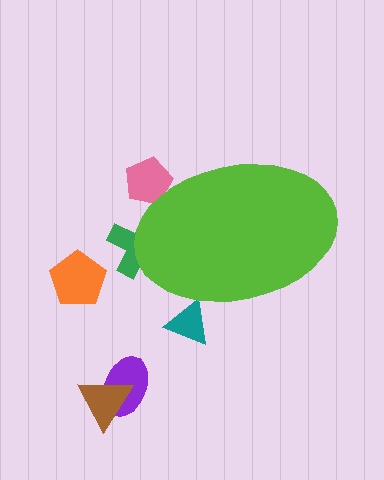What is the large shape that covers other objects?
A lime ellipse.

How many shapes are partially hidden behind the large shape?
3 shapes are partially hidden.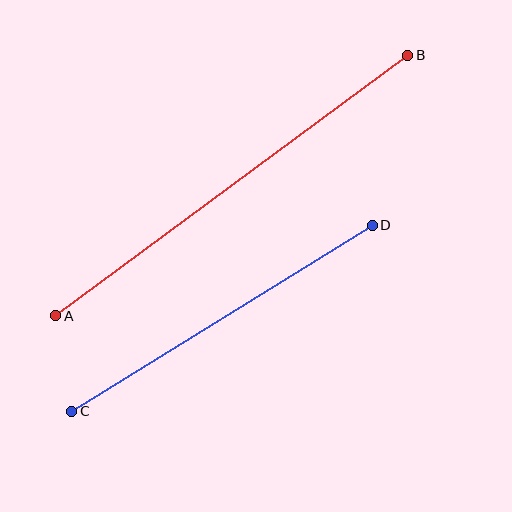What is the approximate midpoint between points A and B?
The midpoint is at approximately (232, 186) pixels.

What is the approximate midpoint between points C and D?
The midpoint is at approximately (222, 318) pixels.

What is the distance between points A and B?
The distance is approximately 438 pixels.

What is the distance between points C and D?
The distance is approximately 354 pixels.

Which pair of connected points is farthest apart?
Points A and B are farthest apart.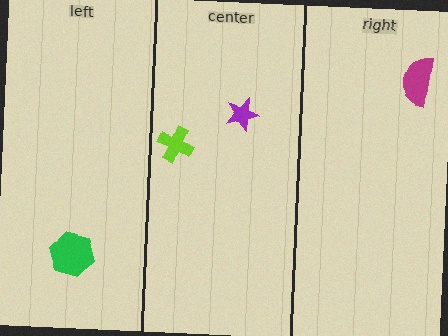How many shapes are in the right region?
1.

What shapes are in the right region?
The magenta semicircle.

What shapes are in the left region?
The green hexagon.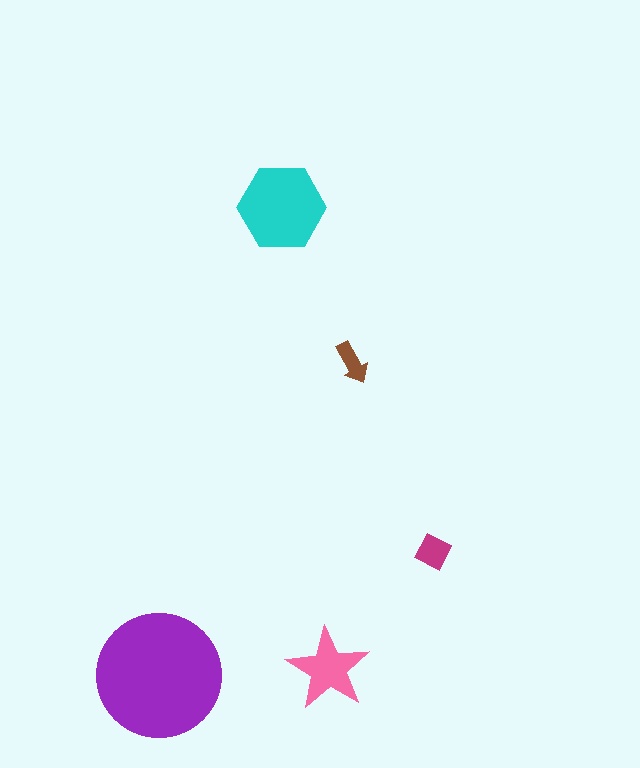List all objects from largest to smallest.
The purple circle, the cyan hexagon, the pink star, the magenta diamond, the brown arrow.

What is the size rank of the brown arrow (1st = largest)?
5th.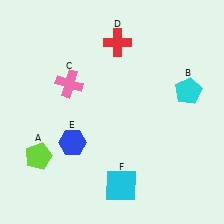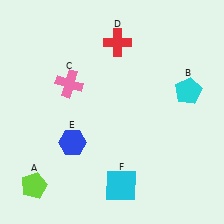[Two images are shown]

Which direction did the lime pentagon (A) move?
The lime pentagon (A) moved down.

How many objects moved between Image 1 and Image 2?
1 object moved between the two images.